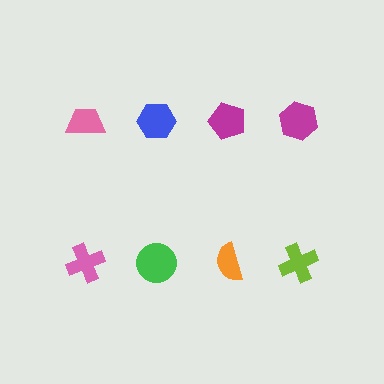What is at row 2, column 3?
An orange semicircle.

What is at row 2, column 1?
A pink cross.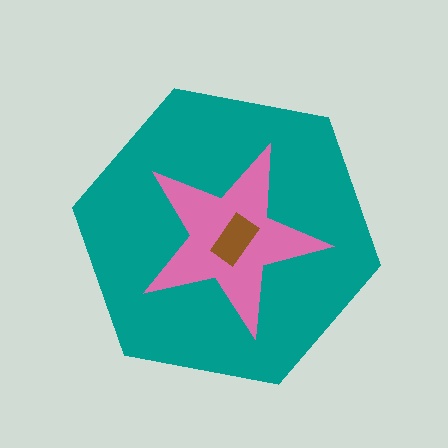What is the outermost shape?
The teal hexagon.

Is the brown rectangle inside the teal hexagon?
Yes.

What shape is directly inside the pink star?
The brown rectangle.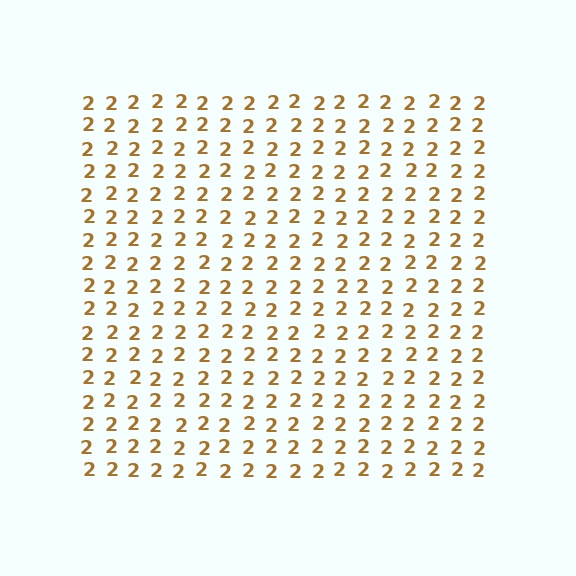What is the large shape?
The large shape is a square.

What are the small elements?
The small elements are digit 2's.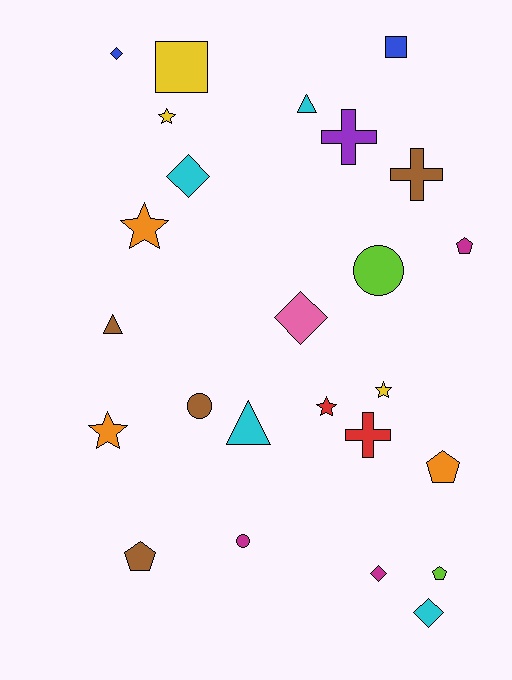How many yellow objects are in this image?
There are 3 yellow objects.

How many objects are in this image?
There are 25 objects.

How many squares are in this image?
There are 2 squares.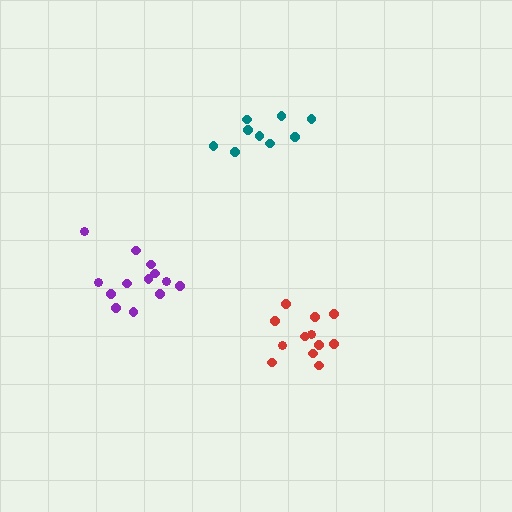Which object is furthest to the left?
The purple cluster is leftmost.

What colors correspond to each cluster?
The clusters are colored: red, teal, purple.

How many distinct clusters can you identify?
There are 3 distinct clusters.